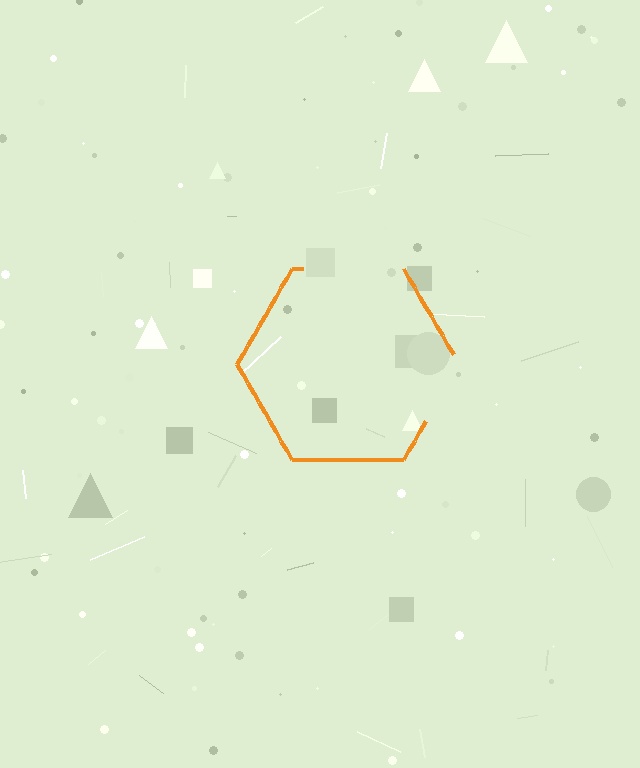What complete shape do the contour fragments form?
The contour fragments form a hexagon.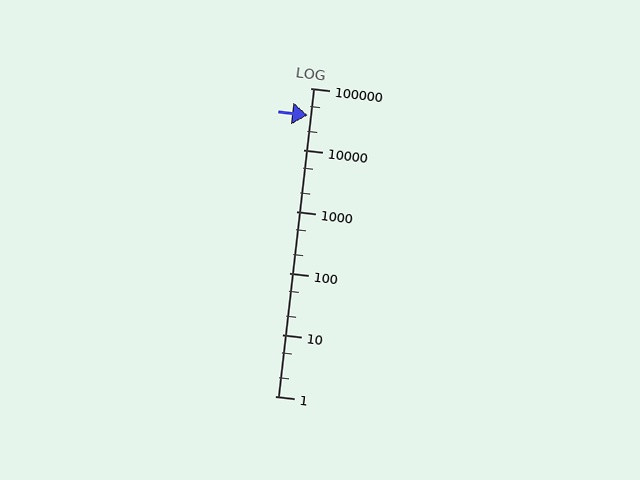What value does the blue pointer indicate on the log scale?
The pointer indicates approximately 36000.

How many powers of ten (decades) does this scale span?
The scale spans 5 decades, from 1 to 100000.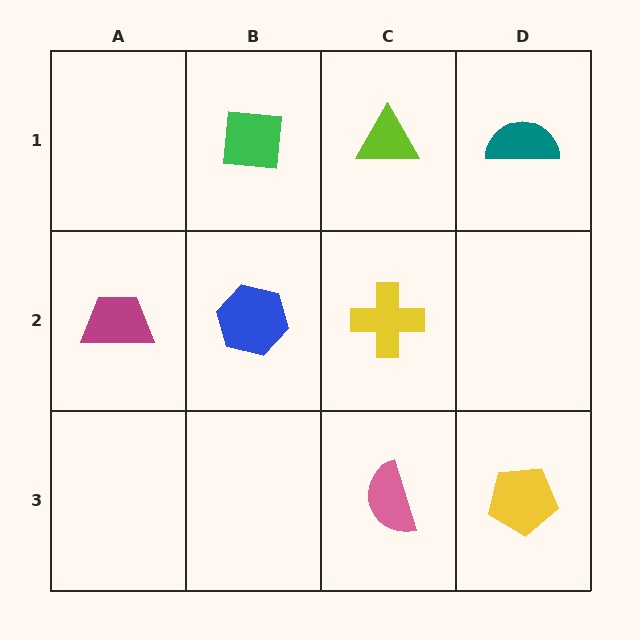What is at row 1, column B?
A green square.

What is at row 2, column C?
A yellow cross.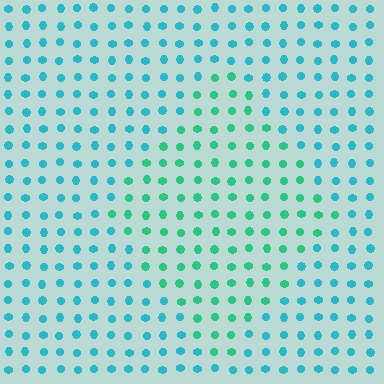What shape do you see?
I see a diamond.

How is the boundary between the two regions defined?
The boundary is defined purely by a slight shift in hue (about 31 degrees). Spacing, size, and orientation are identical on both sides.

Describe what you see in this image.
The image is filled with small cyan elements in a uniform arrangement. A diamond-shaped region is visible where the elements are tinted to a slightly different hue, forming a subtle color boundary.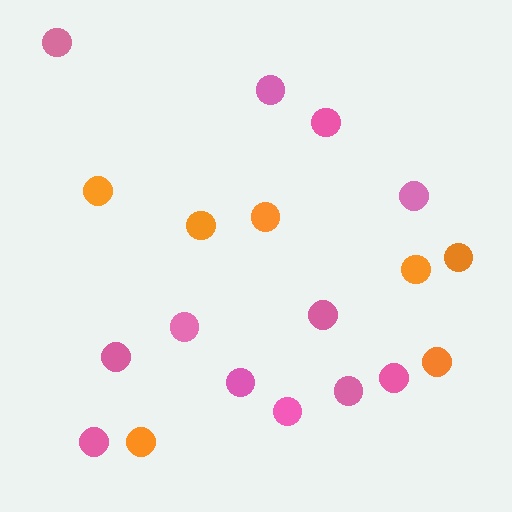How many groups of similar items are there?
There are 2 groups: one group of pink circles (12) and one group of orange circles (7).